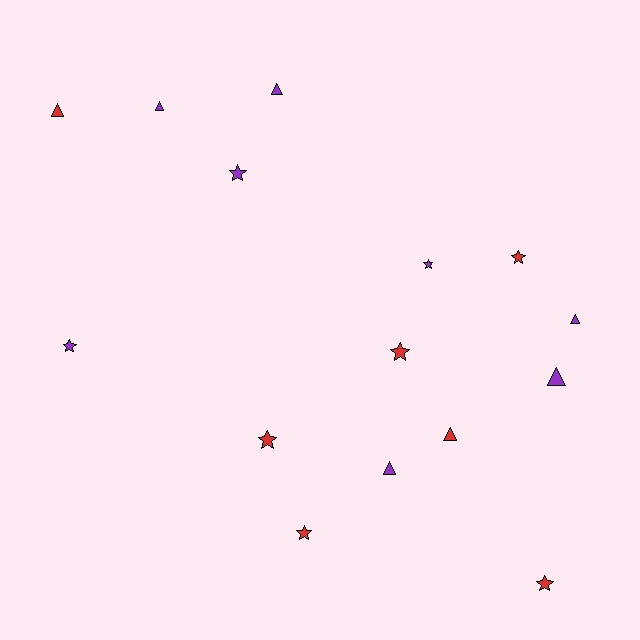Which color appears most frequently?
Purple, with 8 objects.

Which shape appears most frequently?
Star, with 8 objects.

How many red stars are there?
There are 5 red stars.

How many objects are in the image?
There are 15 objects.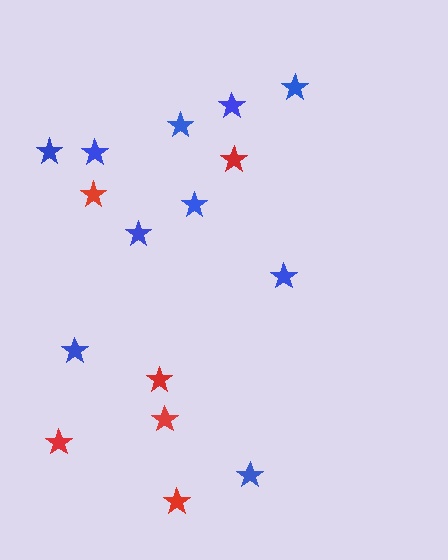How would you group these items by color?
There are 2 groups: one group of red stars (6) and one group of blue stars (10).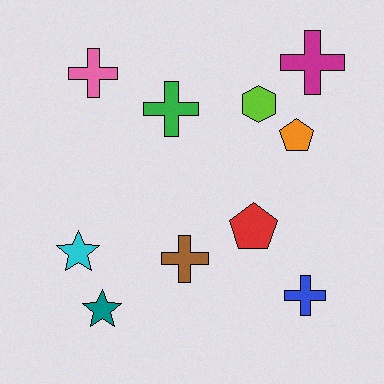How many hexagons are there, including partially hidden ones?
There is 1 hexagon.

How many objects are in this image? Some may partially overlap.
There are 10 objects.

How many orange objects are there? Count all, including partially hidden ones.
There is 1 orange object.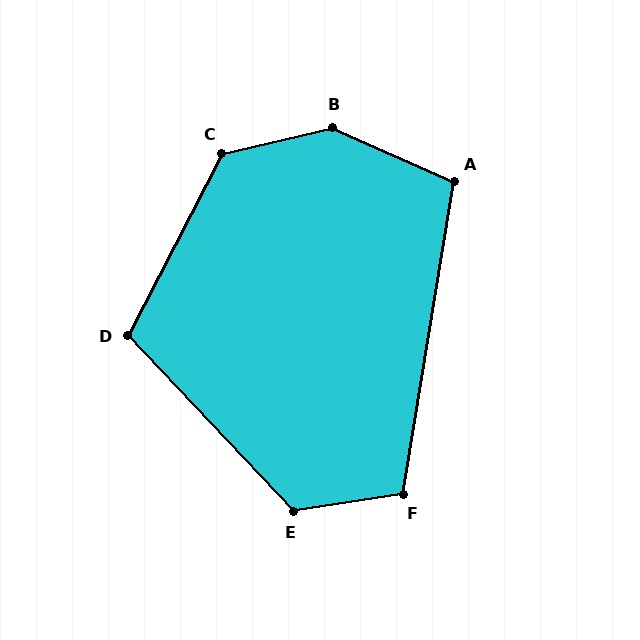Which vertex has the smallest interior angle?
A, at approximately 105 degrees.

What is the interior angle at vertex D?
Approximately 109 degrees (obtuse).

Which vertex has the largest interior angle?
B, at approximately 143 degrees.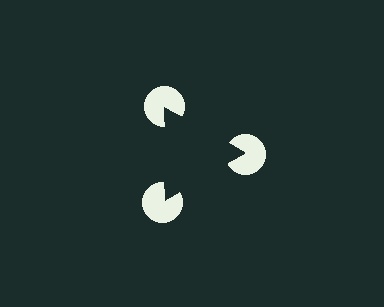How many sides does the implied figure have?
3 sides.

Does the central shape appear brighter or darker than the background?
It typically appears slightly darker than the background, even though no actual brightness change is drawn.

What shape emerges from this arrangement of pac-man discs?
An illusory triangle — its edges are inferred from the aligned wedge cuts in the pac-man discs, not physically drawn.